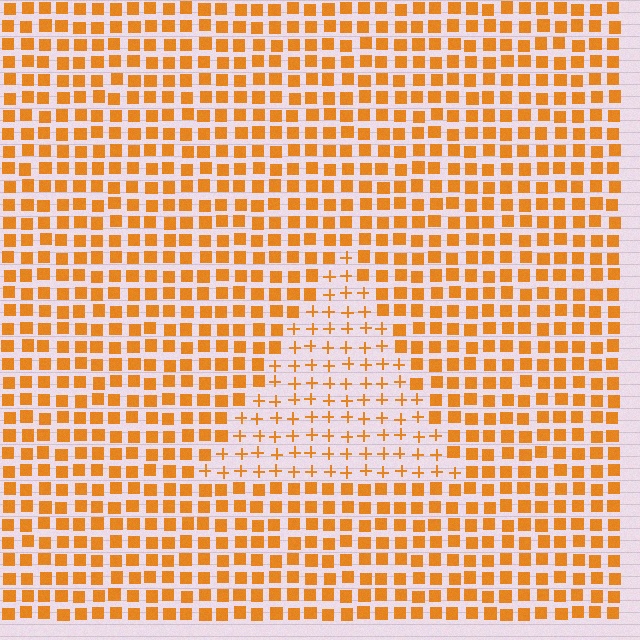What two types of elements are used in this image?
The image uses plus signs inside the triangle region and squares outside it.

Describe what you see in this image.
The image is filled with small orange elements arranged in a uniform grid. A triangle-shaped region contains plus signs, while the surrounding area contains squares. The boundary is defined purely by the change in element shape.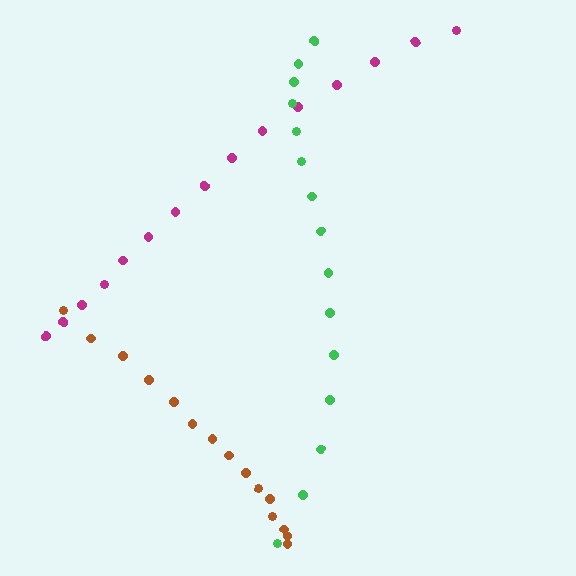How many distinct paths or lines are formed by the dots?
There are 3 distinct paths.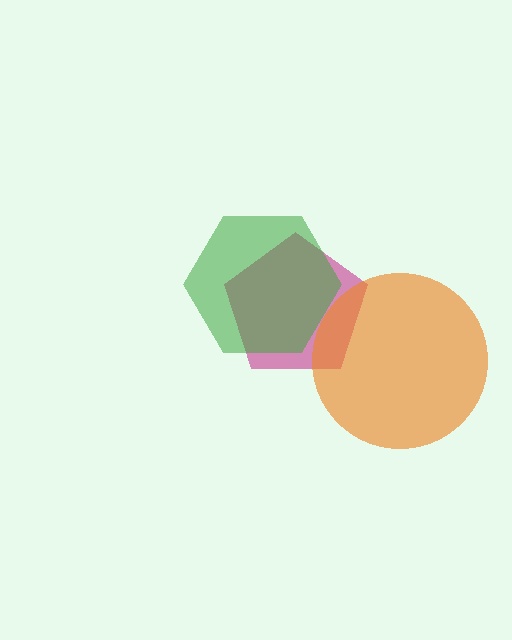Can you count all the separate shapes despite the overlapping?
Yes, there are 3 separate shapes.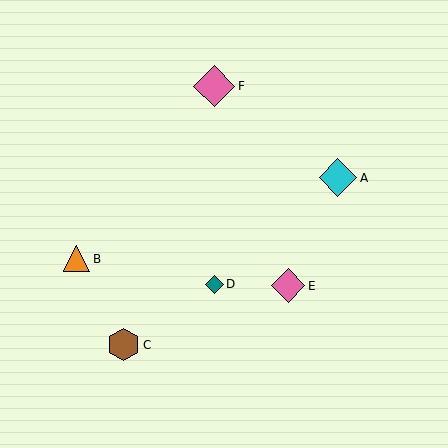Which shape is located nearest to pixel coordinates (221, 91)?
The pink diamond (labeled F) at (214, 86) is nearest to that location.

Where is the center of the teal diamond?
The center of the teal diamond is at (214, 284).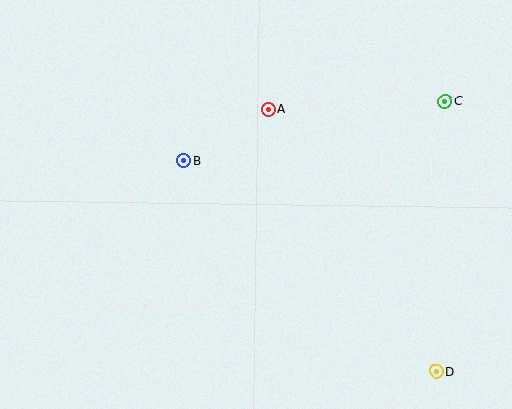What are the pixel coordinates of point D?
Point D is at (436, 371).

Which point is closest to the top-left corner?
Point B is closest to the top-left corner.